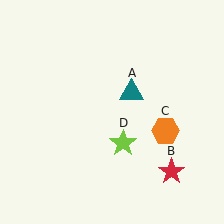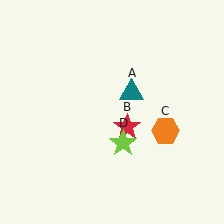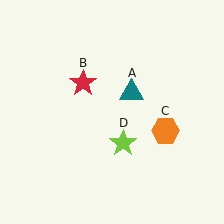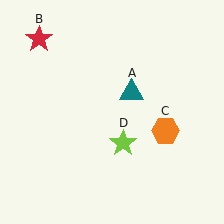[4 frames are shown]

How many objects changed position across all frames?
1 object changed position: red star (object B).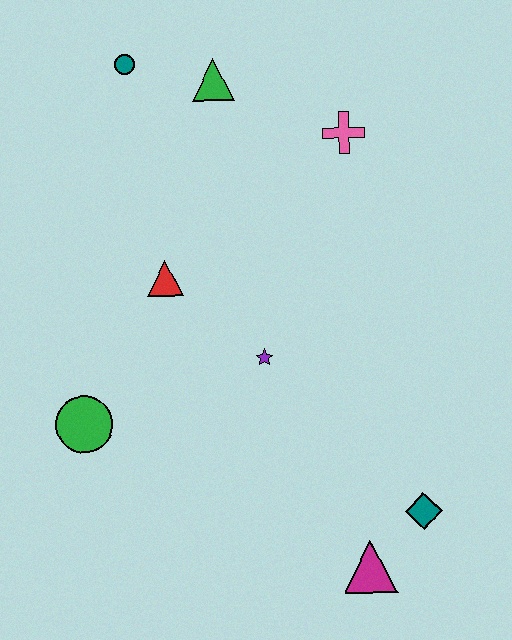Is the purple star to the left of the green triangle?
No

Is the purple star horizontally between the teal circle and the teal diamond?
Yes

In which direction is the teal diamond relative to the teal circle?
The teal diamond is below the teal circle.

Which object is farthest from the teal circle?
The magenta triangle is farthest from the teal circle.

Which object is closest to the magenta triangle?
The teal diamond is closest to the magenta triangle.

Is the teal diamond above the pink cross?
No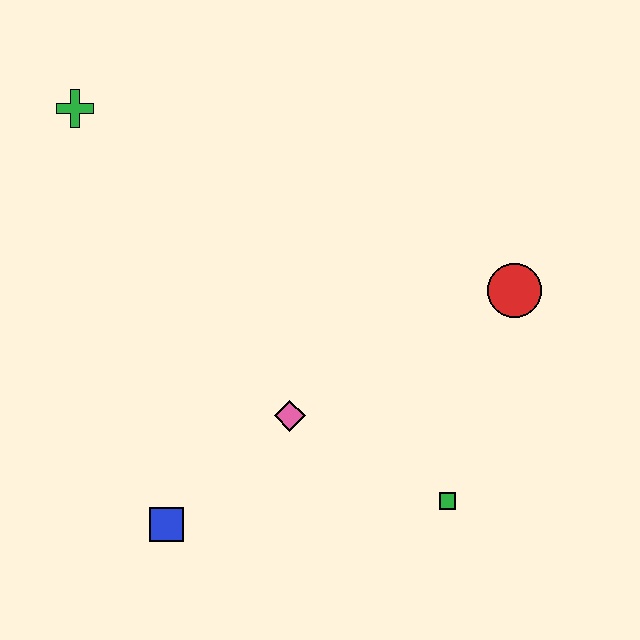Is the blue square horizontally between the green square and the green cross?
Yes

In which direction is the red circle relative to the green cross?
The red circle is to the right of the green cross.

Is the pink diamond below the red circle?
Yes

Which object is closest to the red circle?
The green square is closest to the red circle.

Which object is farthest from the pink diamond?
The green cross is farthest from the pink diamond.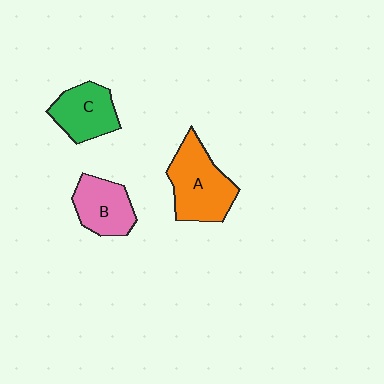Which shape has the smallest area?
Shape B (pink).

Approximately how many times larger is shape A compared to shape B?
Approximately 1.4 times.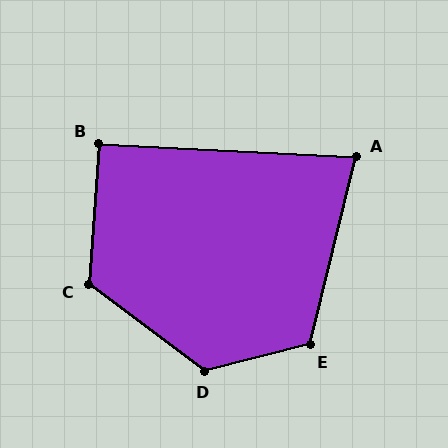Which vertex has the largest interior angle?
D, at approximately 129 degrees.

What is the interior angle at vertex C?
Approximately 122 degrees (obtuse).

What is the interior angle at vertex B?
Approximately 91 degrees (approximately right).